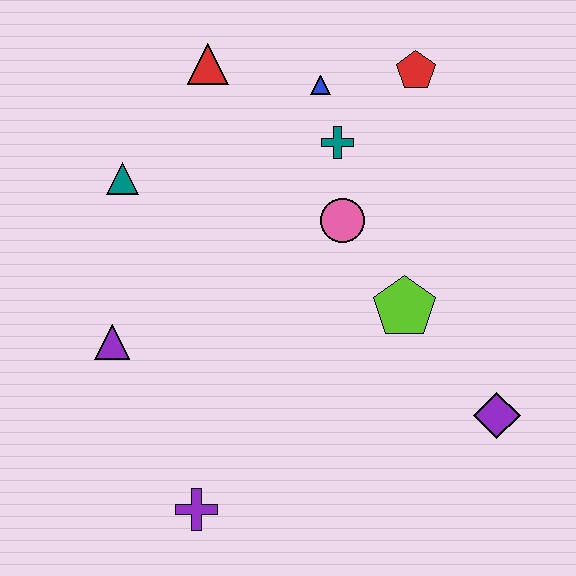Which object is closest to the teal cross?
The blue triangle is closest to the teal cross.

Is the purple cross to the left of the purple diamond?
Yes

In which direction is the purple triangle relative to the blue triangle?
The purple triangle is below the blue triangle.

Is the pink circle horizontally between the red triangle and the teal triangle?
No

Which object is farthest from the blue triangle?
The purple cross is farthest from the blue triangle.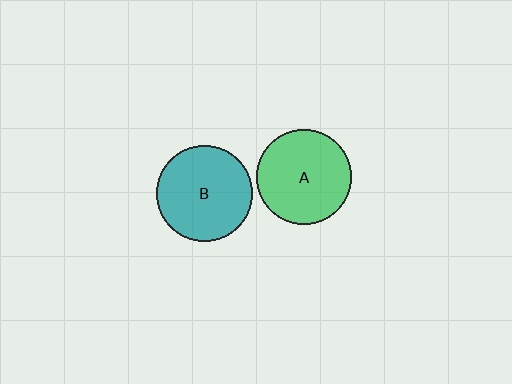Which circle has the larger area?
Circle B (teal).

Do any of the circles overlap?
No, none of the circles overlap.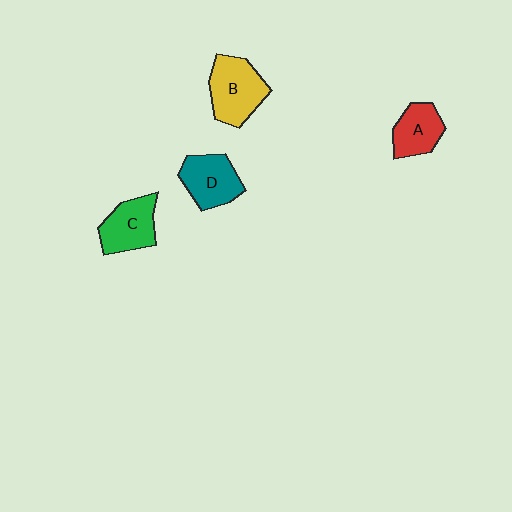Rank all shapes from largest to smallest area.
From largest to smallest: B (yellow), D (teal), C (green), A (red).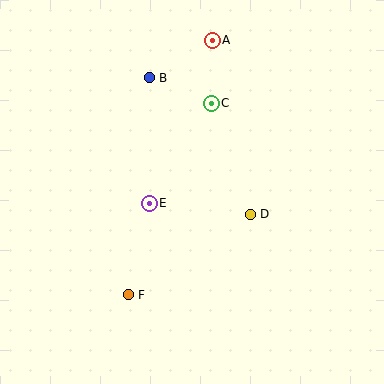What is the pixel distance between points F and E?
The distance between F and E is 94 pixels.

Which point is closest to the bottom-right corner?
Point D is closest to the bottom-right corner.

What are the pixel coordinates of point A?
Point A is at (212, 40).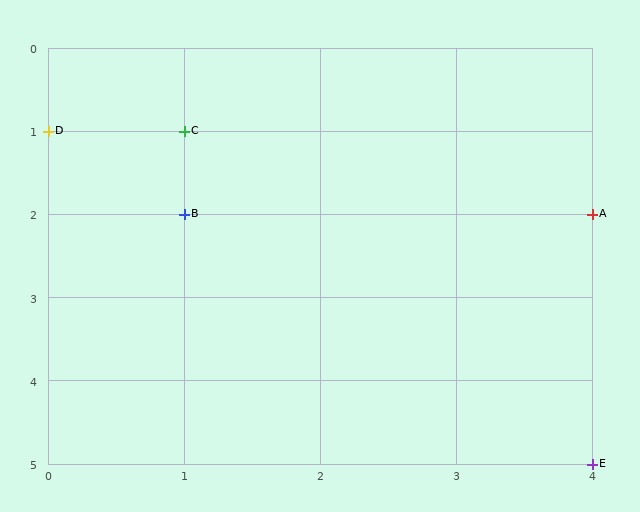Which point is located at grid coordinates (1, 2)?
Point B is at (1, 2).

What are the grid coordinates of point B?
Point B is at grid coordinates (1, 2).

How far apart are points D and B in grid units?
Points D and B are 1 column and 1 row apart (about 1.4 grid units diagonally).